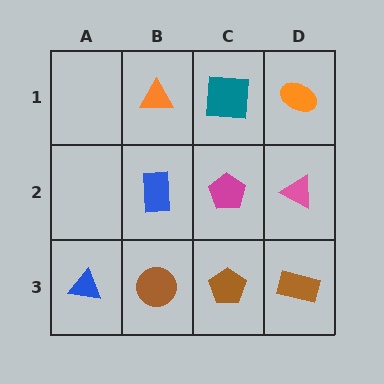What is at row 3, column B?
A brown circle.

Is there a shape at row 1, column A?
No, that cell is empty.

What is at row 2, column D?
A pink triangle.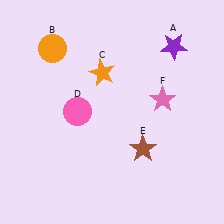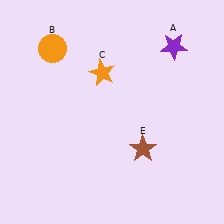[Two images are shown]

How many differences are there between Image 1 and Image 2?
There are 2 differences between the two images.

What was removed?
The pink star (F), the pink circle (D) were removed in Image 2.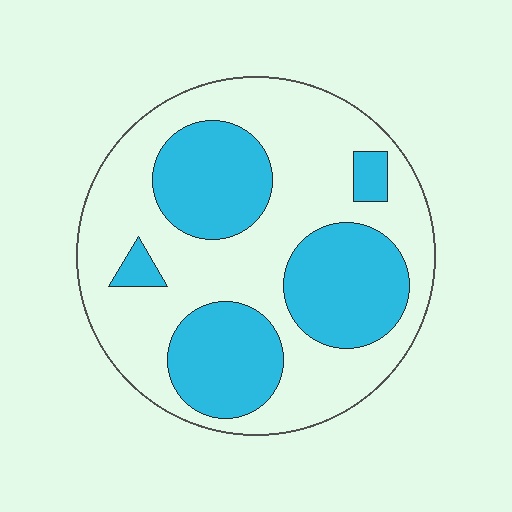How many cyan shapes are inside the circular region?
5.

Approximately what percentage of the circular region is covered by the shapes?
Approximately 40%.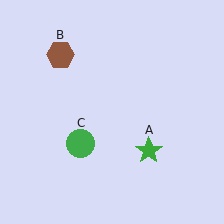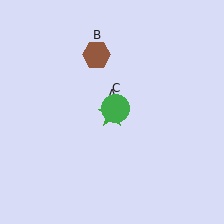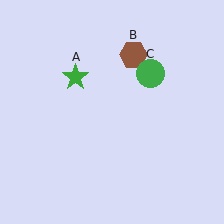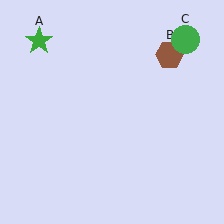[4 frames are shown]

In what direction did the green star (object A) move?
The green star (object A) moved up and to the left.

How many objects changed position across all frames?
3 objects changed position: green star (object A), brown hexagon (object B), green circle (object C).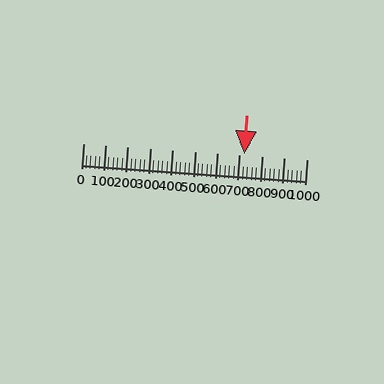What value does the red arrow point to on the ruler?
The red arrow points to approximately 720.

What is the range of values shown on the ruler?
The ruler shows values from 0 to 1000.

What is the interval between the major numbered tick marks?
The major tick marks are spaced 100 units apart.